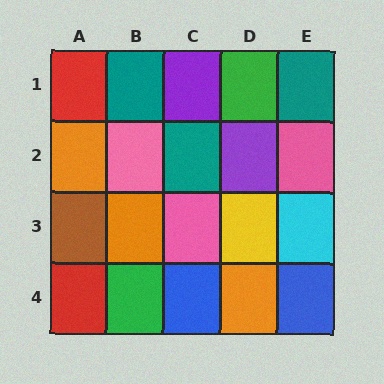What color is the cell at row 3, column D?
Yellow.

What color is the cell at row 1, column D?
Green.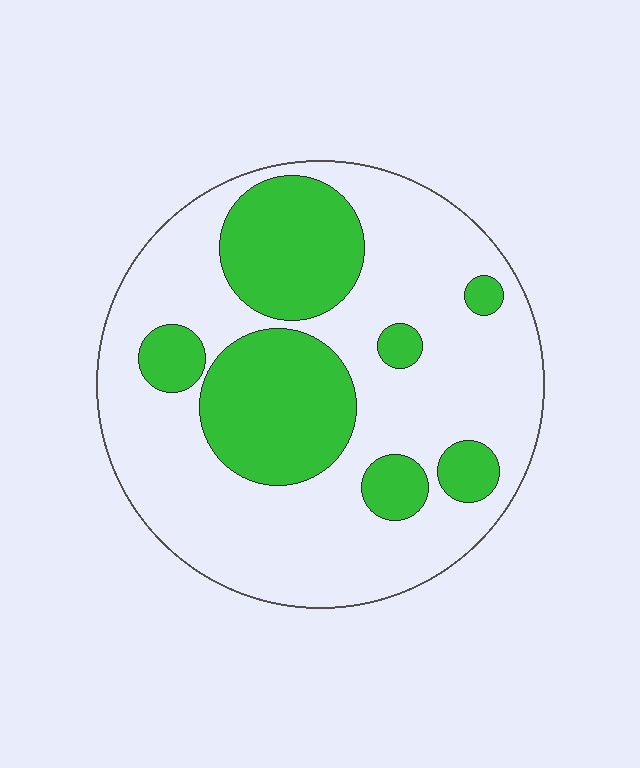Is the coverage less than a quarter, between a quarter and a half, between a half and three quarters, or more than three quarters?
Between a quarter and a half.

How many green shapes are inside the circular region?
7.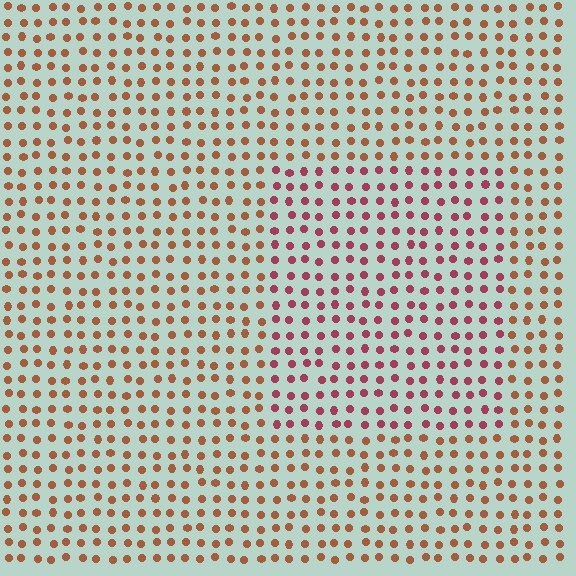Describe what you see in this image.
The image is filled with small brown elements in a uniform arrangement. A rectangle-shaped region is visible where the elements are tinted to a slightly different hue, forming a subtle color boundary.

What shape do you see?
I see a rectangle.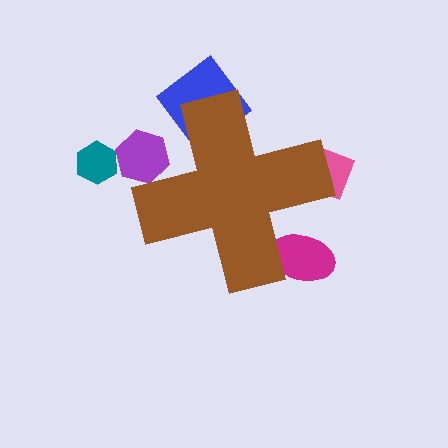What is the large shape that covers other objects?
A brown cross.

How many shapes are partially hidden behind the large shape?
4 shapes are partially hidden.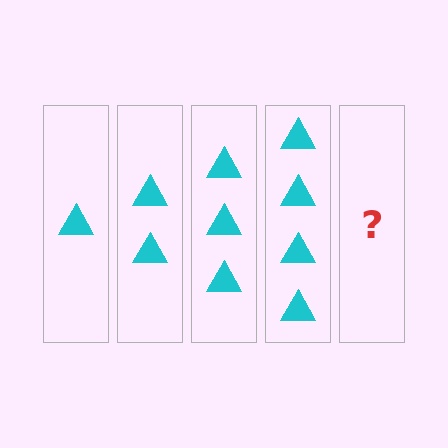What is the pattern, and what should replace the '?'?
The pattern is that each step adds one more triangle. The '?' should be 5 triangles.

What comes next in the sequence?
The next element should be 5 triangles.